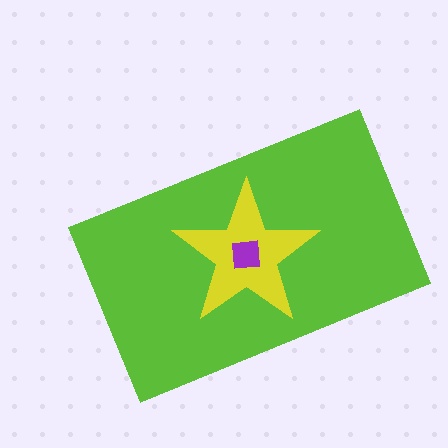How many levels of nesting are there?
3.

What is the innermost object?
The purple square.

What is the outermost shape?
The lime rectangle.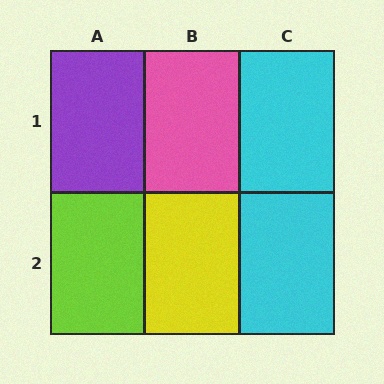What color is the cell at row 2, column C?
Cyan.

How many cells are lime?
1 cell is lime.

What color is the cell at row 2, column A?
Lime.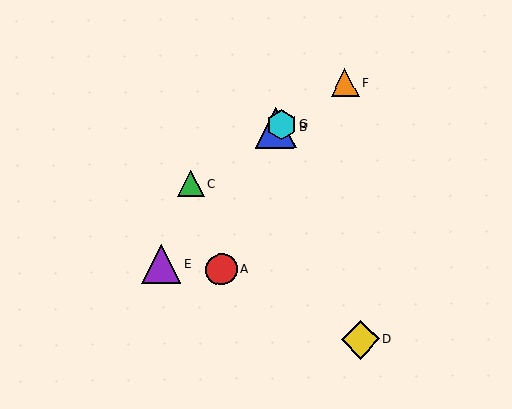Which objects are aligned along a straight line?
Objects B, C, F, G are aligned along a straight line.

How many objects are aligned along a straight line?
4 objects (B, C, F, G) are aligned along a straight line.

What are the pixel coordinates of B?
Object B is at (276, 128).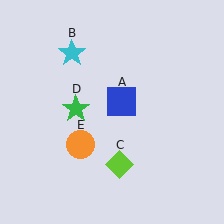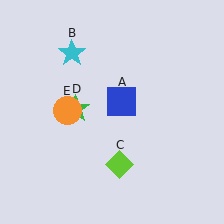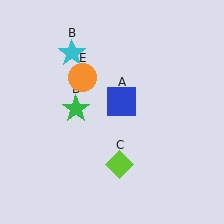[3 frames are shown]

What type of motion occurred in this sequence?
The orange circle (object E) rotated clockwise around the center of the scene.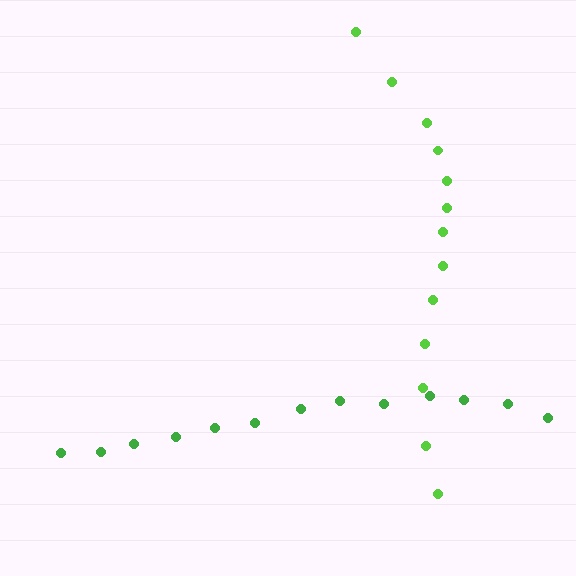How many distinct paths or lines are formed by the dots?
There are 2 distinct paths.